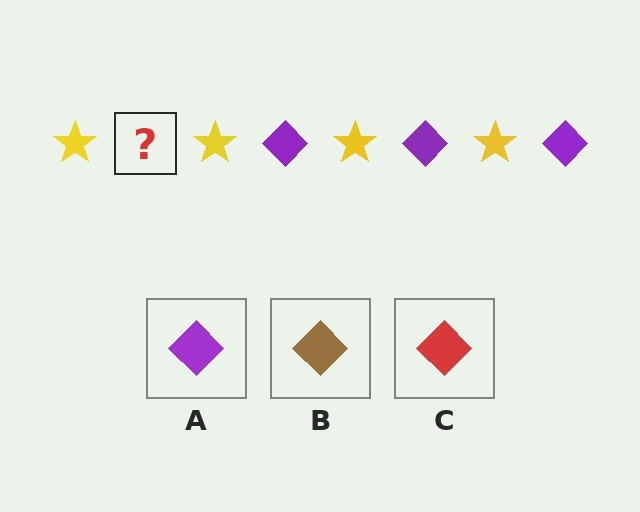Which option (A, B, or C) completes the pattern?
A.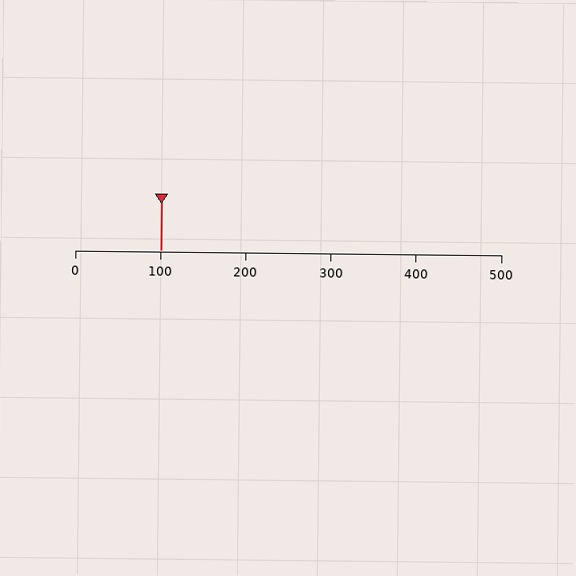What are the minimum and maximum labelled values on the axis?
The axis runs from 0 to 500.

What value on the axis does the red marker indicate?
The marker indicates approximately 100.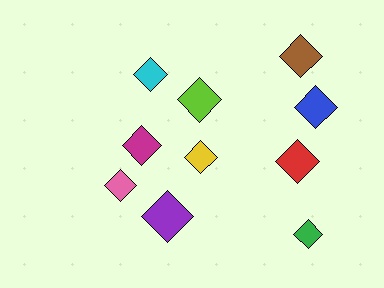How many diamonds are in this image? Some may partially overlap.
There are 10 diamonds.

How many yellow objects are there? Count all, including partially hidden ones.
There is 1 yellow object.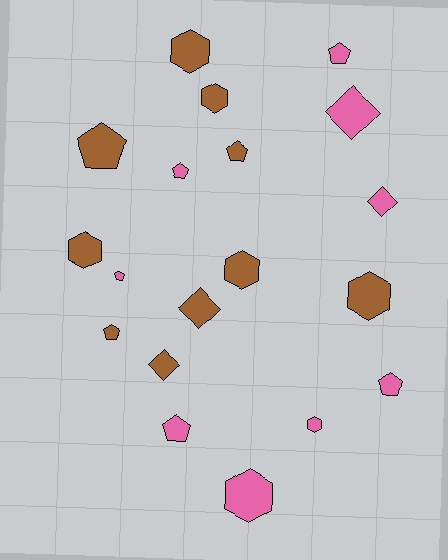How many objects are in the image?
There are 19 objects.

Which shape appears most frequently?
Pentagon, with 8 objects.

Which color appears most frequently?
Brown, with 10 objects.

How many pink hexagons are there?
There are 2 pink hexagons.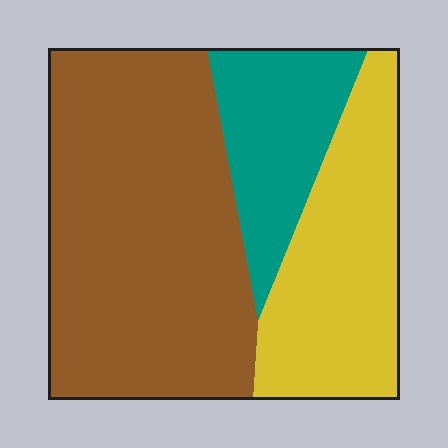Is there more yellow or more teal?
Yellow.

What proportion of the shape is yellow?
Yellow takes up between a sixth and a third of the shape.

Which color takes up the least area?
Teal, at roughly 20%.